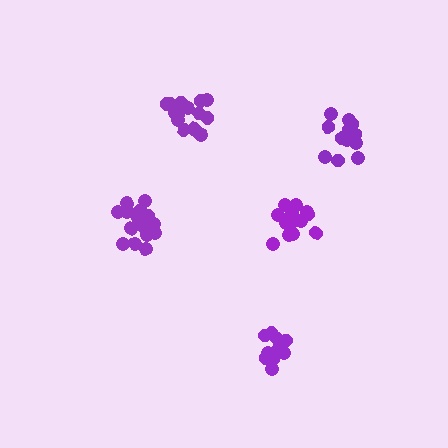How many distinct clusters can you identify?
There are 5 distinct clusters.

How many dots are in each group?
Group 1: 14 dots, Group 2: 17 dots, Group 3: 16 dots, Group 4: 17 dots, Group 5: 12 dots (76 total).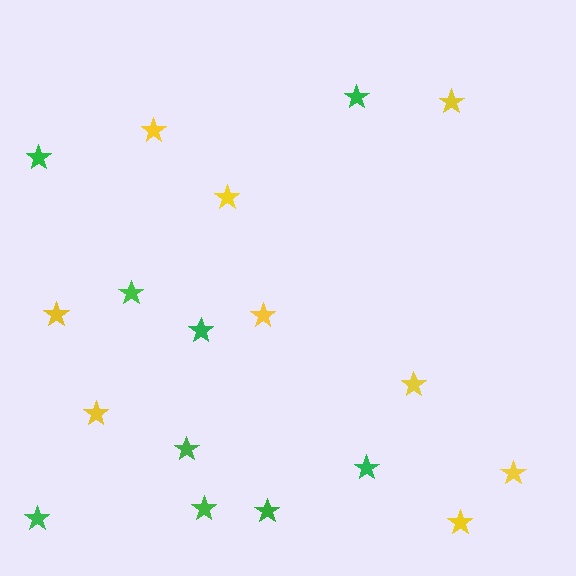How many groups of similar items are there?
There are 2 groups: one group of yellow stars (9) and one group of green stars (9).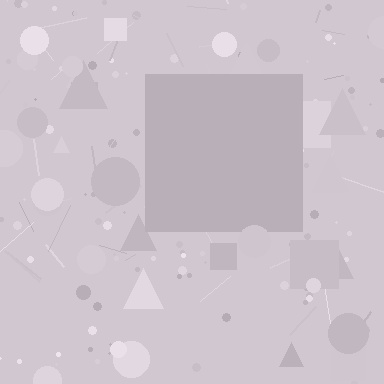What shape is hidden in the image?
A square is hidden in the image.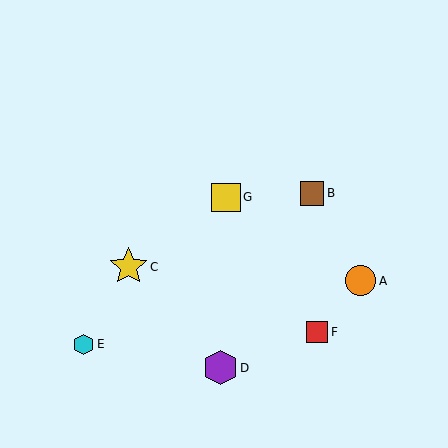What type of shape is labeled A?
Shape A is an orange circle.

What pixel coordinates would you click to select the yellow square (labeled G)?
Click at (226, 197) to select the yellow square G.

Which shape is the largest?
The yellow star (labeled C) is the largest.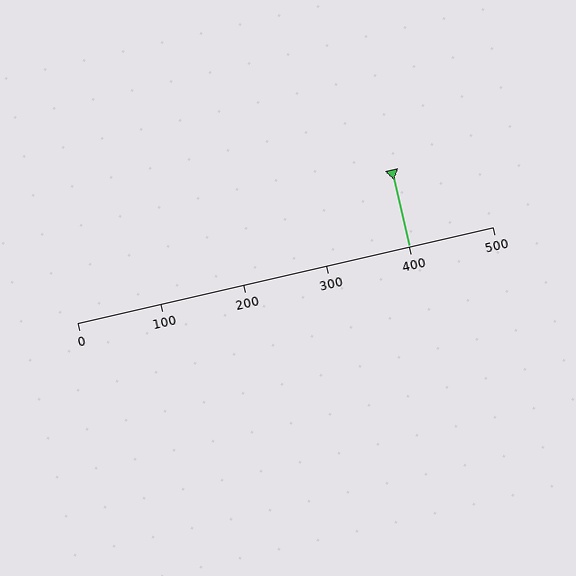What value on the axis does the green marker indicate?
The marker indicates approximately 400.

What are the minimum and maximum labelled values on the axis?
The axis runs from 0 to 500.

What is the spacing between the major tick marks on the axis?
The major ticks are spaced 100 apart.